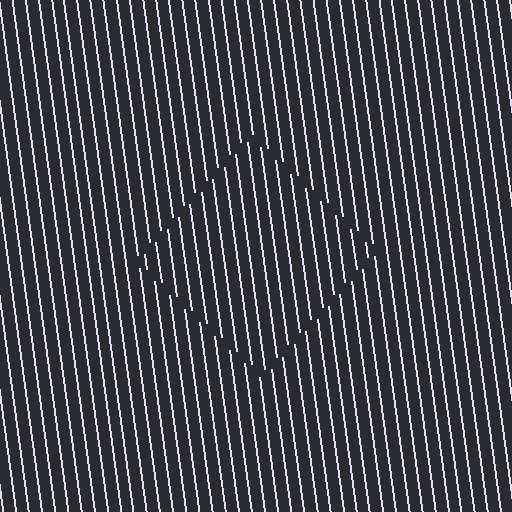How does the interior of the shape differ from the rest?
The interior of the shape contains the same grating, shifted by half a period — the contour is defined by the phase discontinuity where line-ends from the inner and outer gratings abut.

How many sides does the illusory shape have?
4 sides — the line-ends trace a square.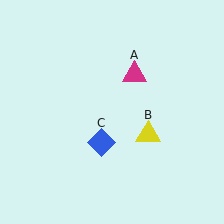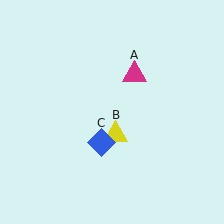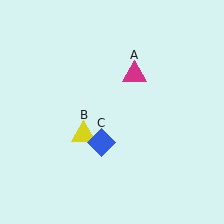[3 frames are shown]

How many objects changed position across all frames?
1 object changed position: yellow triangle (object B).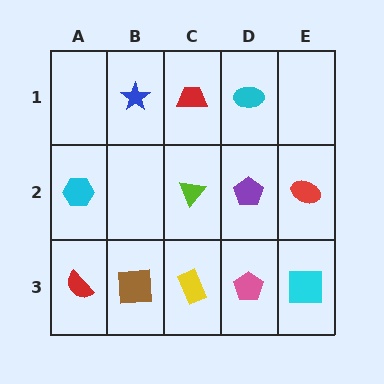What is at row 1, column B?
A blue star.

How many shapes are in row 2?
4 shapes.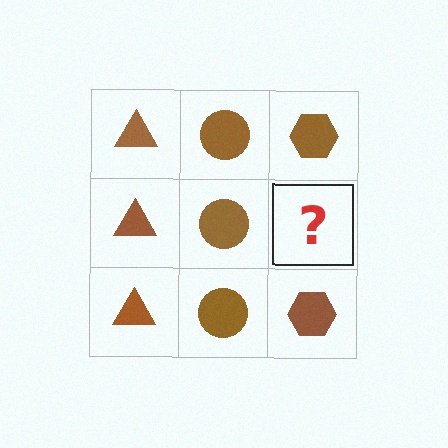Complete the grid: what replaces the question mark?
The question mark should be replaced with a brown hexagon.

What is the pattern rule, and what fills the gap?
The rule is that each column has a consistent shape. The gap should be filled with a brown hexagon.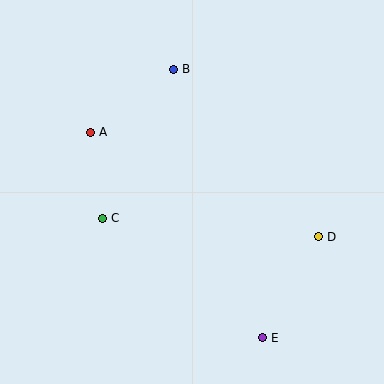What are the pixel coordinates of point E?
Point E is at (262, 338).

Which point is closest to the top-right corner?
Point B is closest to the top-right corner.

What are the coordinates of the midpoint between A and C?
The midpoint between A and C is at (96, 175).